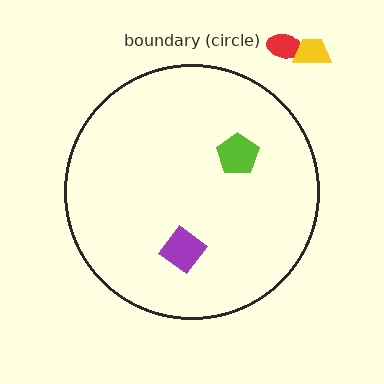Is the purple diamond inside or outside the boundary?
Inside.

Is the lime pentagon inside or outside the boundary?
Inside.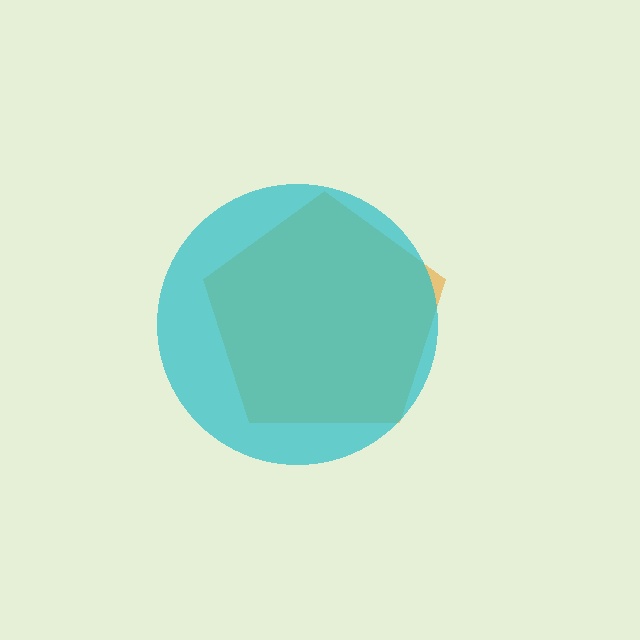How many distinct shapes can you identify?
There are 2 distinct shapes: an orange pentagon, a cyan circle.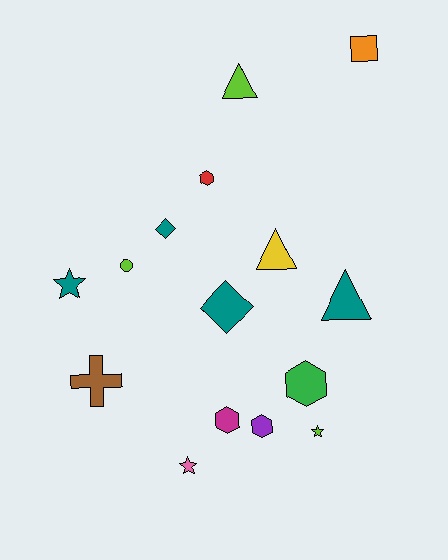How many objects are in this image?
There are 15 objects.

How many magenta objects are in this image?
There is 1 magenta object.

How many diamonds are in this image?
There are 2 diamonds.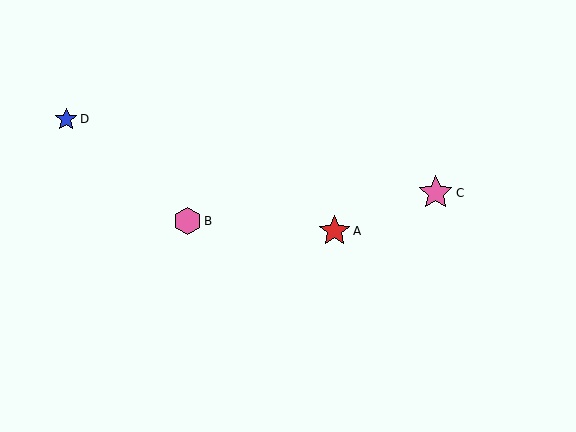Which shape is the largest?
The pink star (labeled C) is the largest.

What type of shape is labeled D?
Shape D is a blue star.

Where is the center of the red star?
The center of the red star is at (335, 231).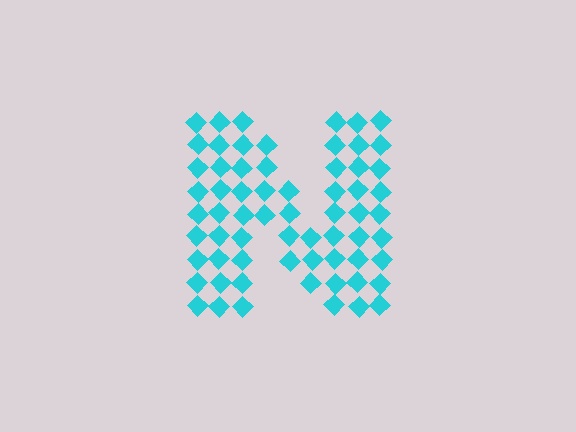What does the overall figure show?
The overall figure shows the letter N.